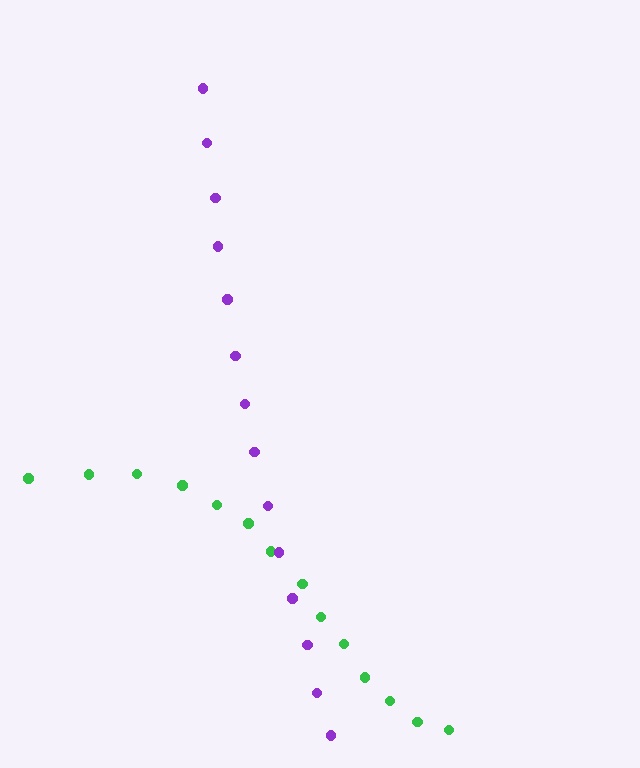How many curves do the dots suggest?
There are 2 distinct paths.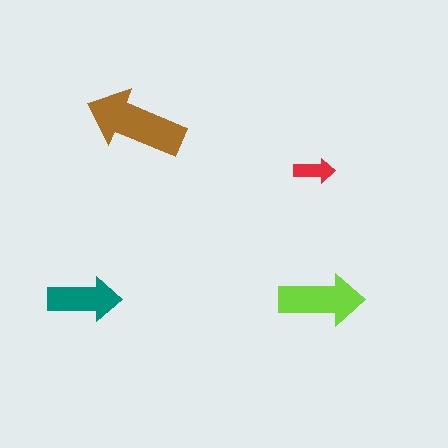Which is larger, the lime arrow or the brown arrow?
The brown one.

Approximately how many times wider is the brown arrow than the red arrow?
About 2.5 times wider.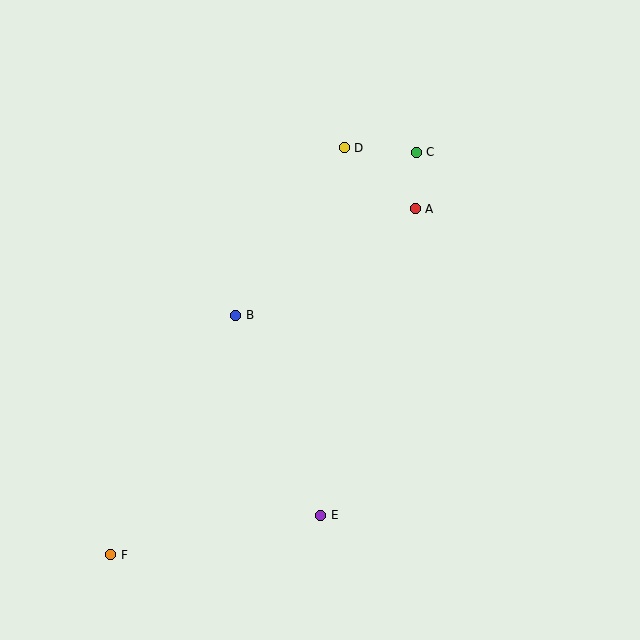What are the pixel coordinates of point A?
Point A is at (415, 209).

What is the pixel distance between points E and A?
The distance between E and A is 321 pixels.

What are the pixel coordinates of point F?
Point F is at (111, 555).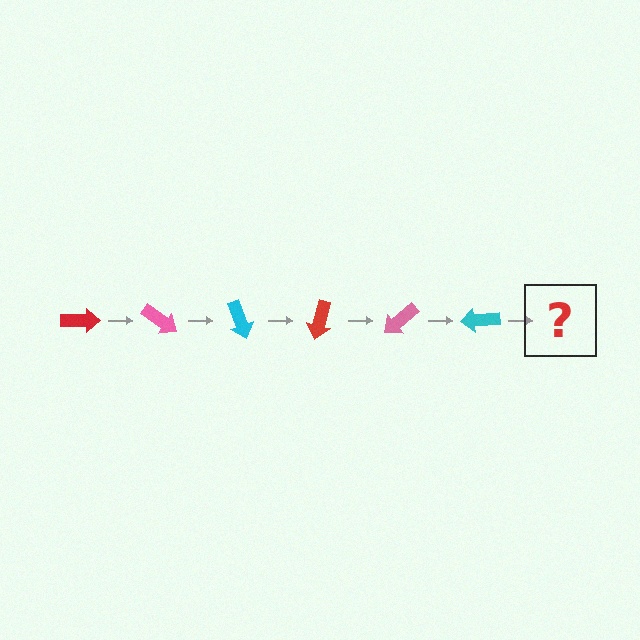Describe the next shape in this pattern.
It should be a red arrow, rotated 210 degrees from the start.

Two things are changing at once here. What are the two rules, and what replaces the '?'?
The two rules are that it rotates 35 degrees each step and the color cycles through red, pink, and cyan. The '?' should be a red arrow, rotated 210 degrees from the start.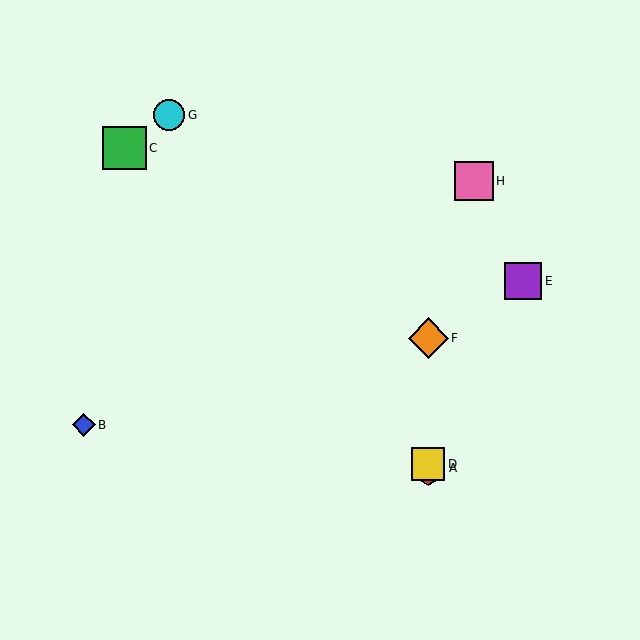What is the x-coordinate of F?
Object F is at x≈428.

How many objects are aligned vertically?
3 objects (A, D, F) are aligned vertically.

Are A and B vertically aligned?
No, A is at x≈428 and B is at x≈84.